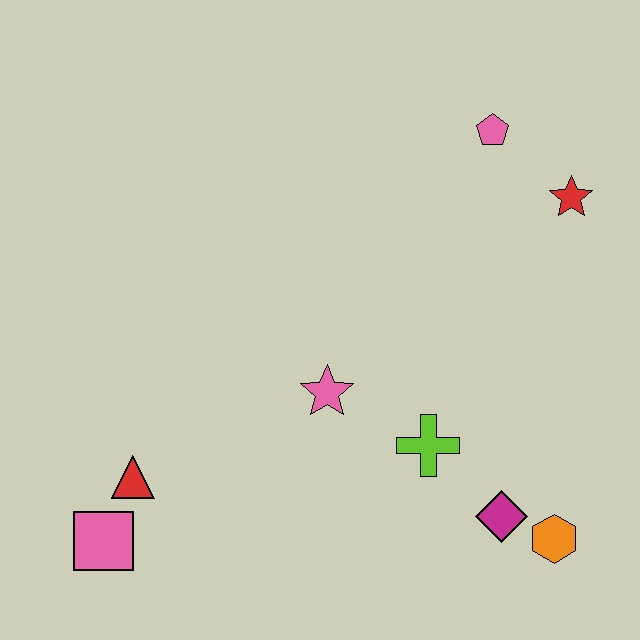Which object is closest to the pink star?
The lime cross is closest to the pink star.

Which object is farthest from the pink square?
The red star is farthest from the pink square.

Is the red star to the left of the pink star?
No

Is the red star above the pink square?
Yes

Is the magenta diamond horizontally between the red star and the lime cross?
Yes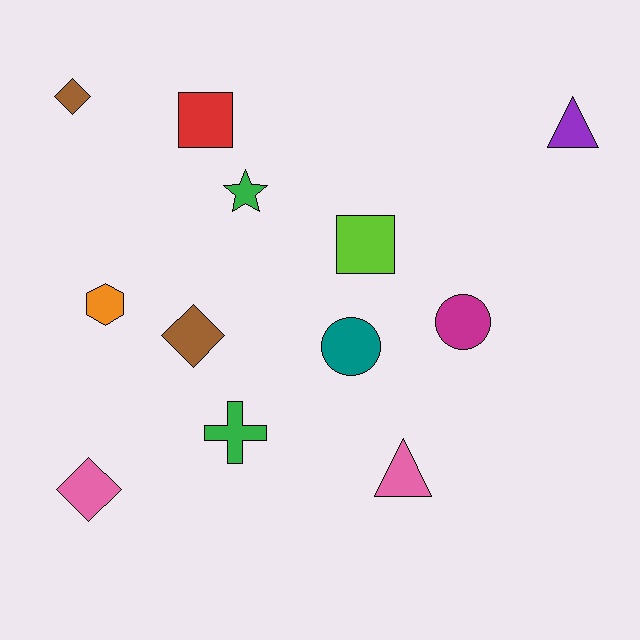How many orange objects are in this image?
There is 1 orange object.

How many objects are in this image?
There are 12 objects.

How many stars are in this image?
There is 1 star.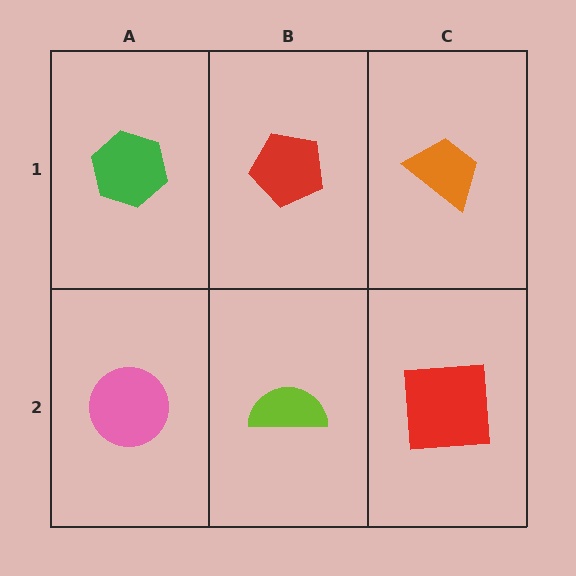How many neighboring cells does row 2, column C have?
2.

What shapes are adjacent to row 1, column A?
A pink circle (row 2, column A), a red pentagon (row 1, column B).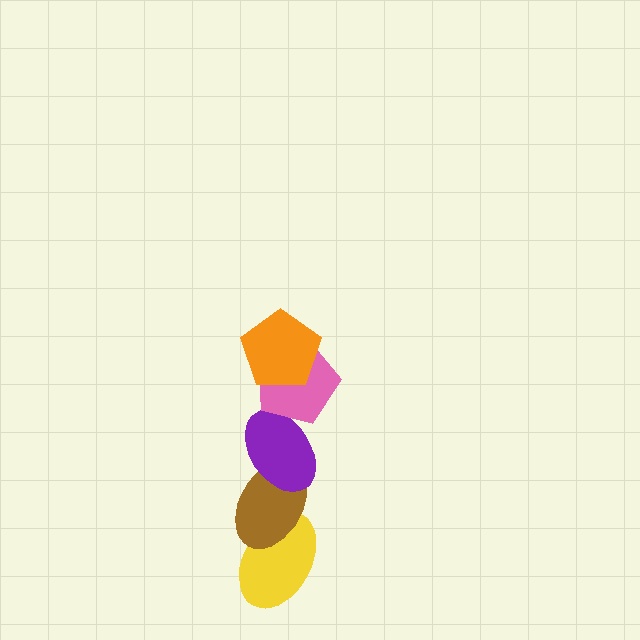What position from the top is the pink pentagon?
The pink pentagon is 2nd from the top.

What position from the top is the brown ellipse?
The brown ellipse is 4th from the top.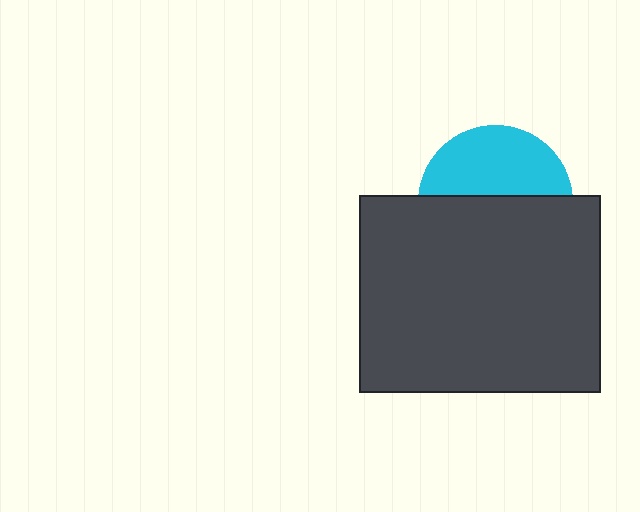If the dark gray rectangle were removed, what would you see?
You would see the complete cyan circle.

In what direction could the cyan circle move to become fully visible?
The cyan circle could move up. That would shift it out from behind the dark gray rectangle entirely.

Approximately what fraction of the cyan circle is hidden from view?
Roughly 56% of the cyan circle is hidden behind the dark gray rectangle.